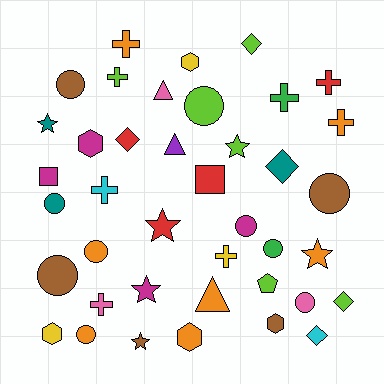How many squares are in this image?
There are 2 squares.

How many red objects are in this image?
There are 4 red objects.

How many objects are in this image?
There are 40 objects.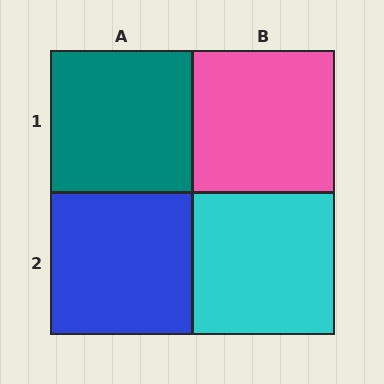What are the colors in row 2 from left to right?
Blue, cyan.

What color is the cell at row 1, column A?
Teal.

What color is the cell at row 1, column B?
Pink.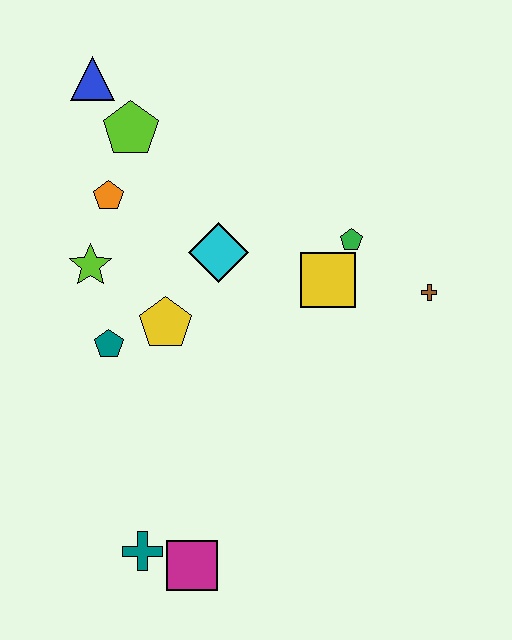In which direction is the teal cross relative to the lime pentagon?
The teal cross is below the lime pentagon.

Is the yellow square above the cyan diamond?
No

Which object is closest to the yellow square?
The green pentagon is closest to the yellow square.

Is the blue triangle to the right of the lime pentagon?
No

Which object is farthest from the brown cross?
The blue triangle is farthest from the brown cross.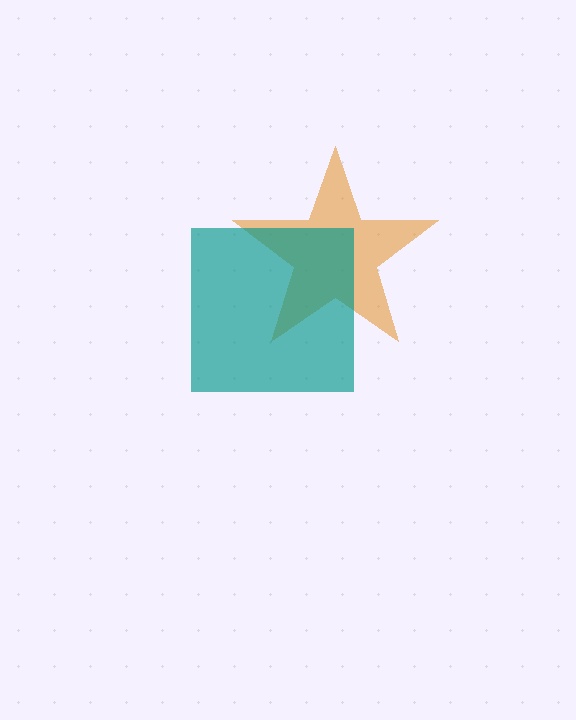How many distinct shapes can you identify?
There are 2 distinct shapes: an orange star, a teal square.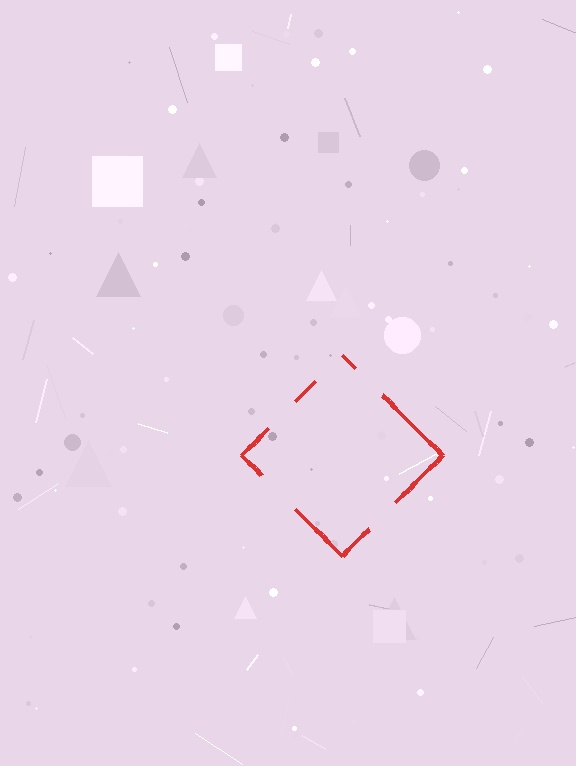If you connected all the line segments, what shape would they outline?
They would outline a diamond.